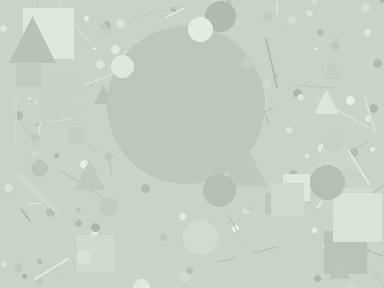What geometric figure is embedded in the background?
A circle is embedded in the background.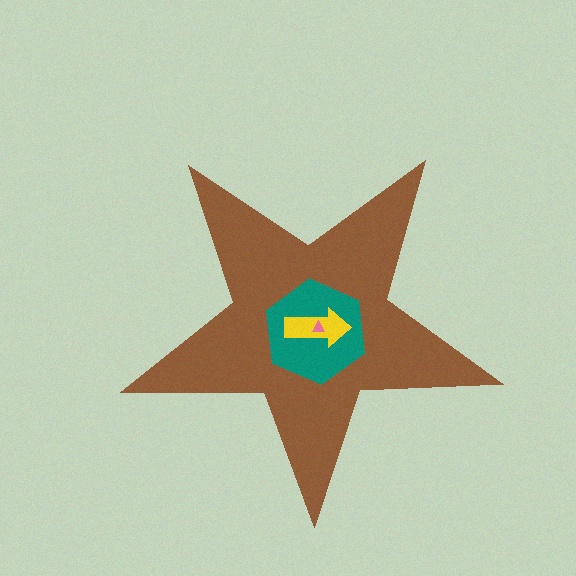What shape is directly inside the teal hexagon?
The yellow arrow.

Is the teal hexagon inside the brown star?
Yes.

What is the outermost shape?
The brown star.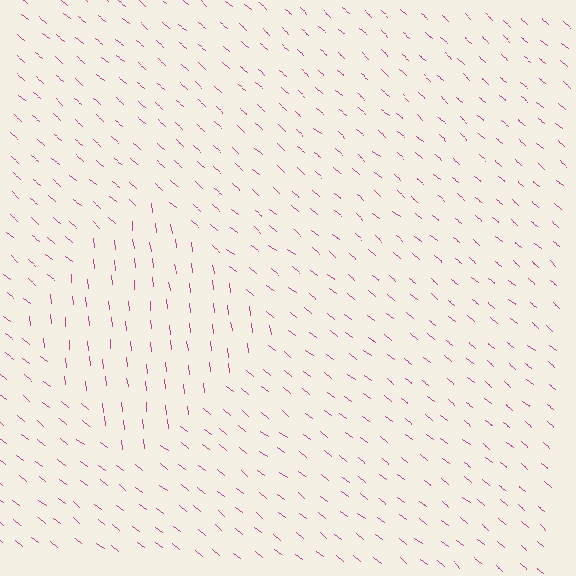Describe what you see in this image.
The image is filled with small magenta line segments. A diamond region in the image has lines oriented differently from the surrounding lines, creating a visible texture boundary.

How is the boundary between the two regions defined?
The boundary is defined purely by a change in line orientation (approximately 45 degrees difference). All lines are the same color and thickness.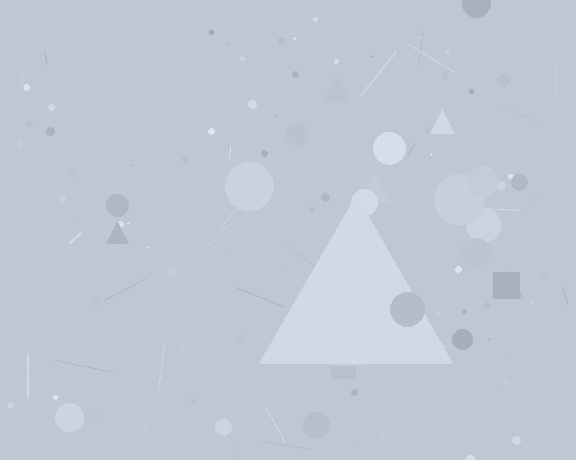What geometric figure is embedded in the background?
A triangle is embedded in the background.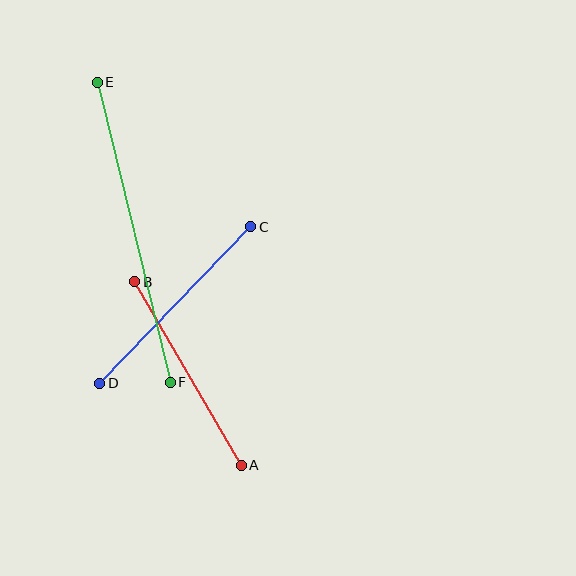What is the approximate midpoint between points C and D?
The midpoint is at approximately (175, 305) pixels.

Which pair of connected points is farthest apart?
Points E and F are farthest apart.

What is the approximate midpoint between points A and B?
The midpoint is at approximately (188, 373) pixels.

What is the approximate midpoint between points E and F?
The midpoint is at approximately (134, 232) pixels.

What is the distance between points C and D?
The distance is approximately 218 pixels.